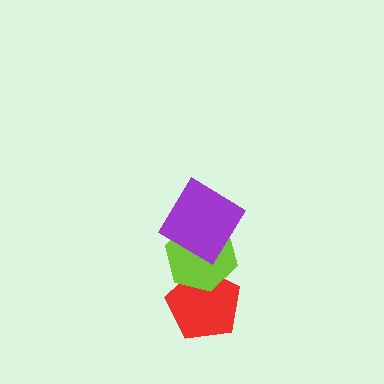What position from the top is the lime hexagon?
The lime hexagon is 2nd from the top.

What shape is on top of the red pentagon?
The lime hexagon is on top of the red pentagon.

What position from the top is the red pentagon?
The red pentagon is 3rd from the top.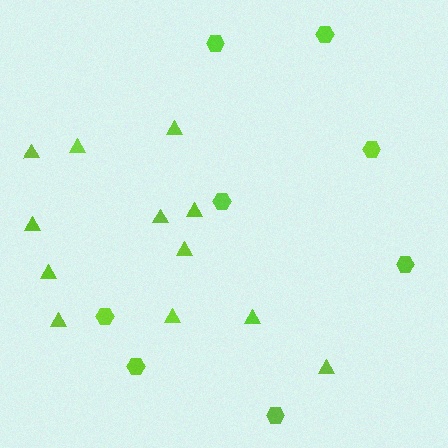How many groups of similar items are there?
There are 2 groups: one group of triangles (12) and one group of hexagons (8).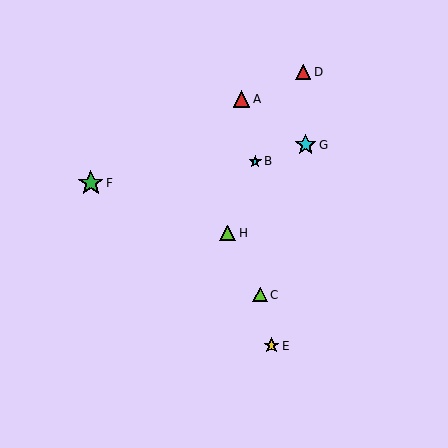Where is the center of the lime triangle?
The center of the lime triangle is at (260, 295).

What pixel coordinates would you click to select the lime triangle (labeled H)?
Click at (228, 233) to select the lime triangle H.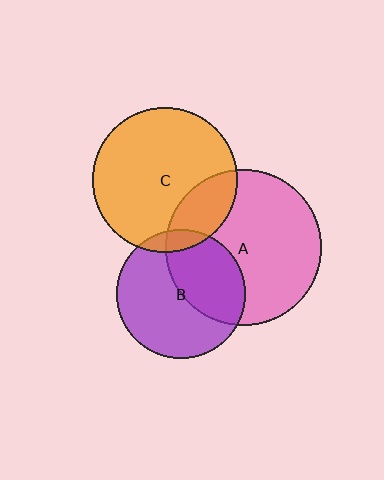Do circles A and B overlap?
Yes.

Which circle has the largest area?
Circle A (pink).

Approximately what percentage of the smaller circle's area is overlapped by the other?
Approximately 40%.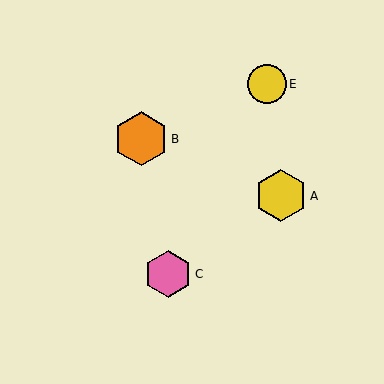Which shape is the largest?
The orange hexagon (labeled B) is the largest.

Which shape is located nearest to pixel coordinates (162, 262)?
The pink hexagon (labeled C) at (168, 274) is nearest to that location.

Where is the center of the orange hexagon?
The center of the orange hexagon is at (141, 139).